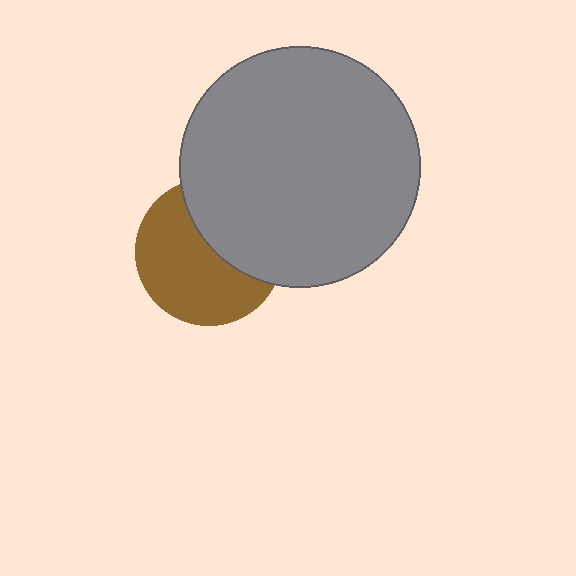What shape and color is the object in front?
The object in front is a gray circle.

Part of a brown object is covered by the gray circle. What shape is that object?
It is a circle.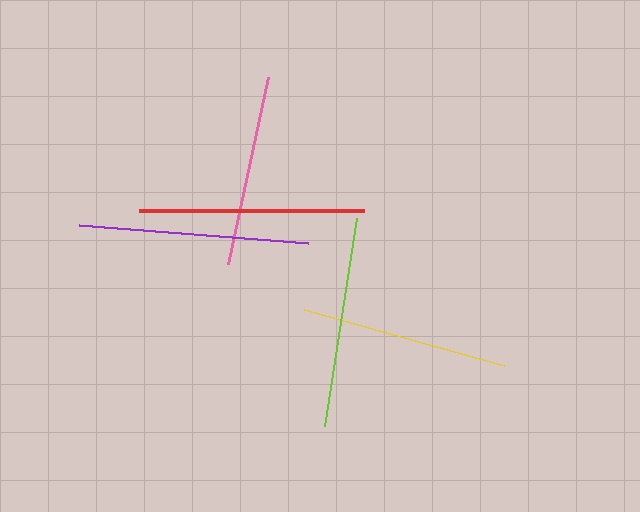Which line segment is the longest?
The purple line is the longest at approximately 229 pixels.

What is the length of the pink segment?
The pink segment is approximately 191 pixels long.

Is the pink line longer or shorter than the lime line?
The lime line is longer than the pink line.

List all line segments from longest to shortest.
From longest to shortest: purple, red, lime, yellow, pink.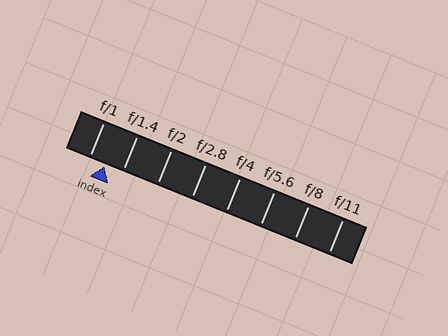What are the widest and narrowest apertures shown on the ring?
The widest aperture shown is f/1 and the narrowest is f/11.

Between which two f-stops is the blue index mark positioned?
The index mark is between f/1 and f/1.4.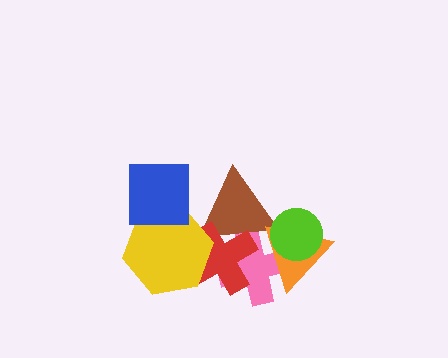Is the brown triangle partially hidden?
Yes, it is partially covered by another shape.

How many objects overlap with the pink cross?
4 objects overlap with the pink cross.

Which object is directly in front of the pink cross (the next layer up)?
The brown triangle is directly in front of the pink cross.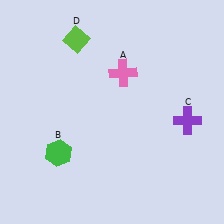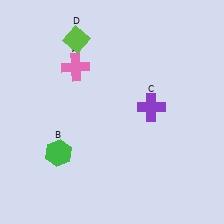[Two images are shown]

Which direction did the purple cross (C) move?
The purple cross (C) moved left.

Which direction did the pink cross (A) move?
The pink cross (A) moved left.